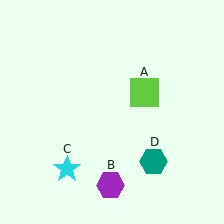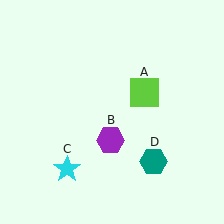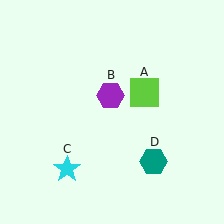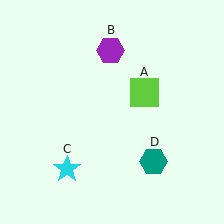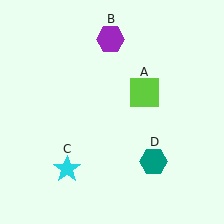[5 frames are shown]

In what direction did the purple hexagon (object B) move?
The purple hexagon (object B) moved up.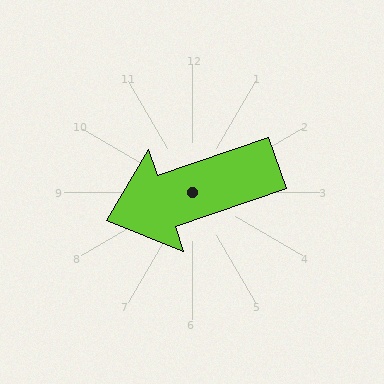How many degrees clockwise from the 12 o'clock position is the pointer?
Approximately 251 degrees.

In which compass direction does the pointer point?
West.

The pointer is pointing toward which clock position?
Roughly 8 o'clock.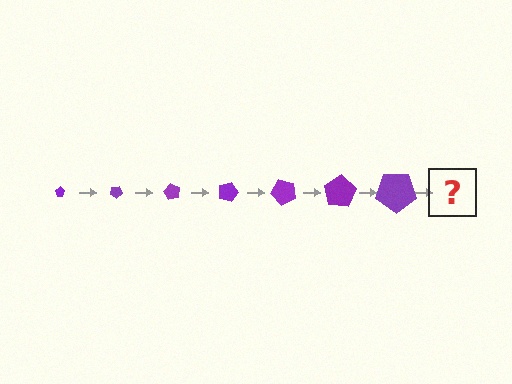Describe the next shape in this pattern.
It should be a pentagon, larger than the previous one and rotated 210 degrees from the start.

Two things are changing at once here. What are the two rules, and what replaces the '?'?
The two rules are that the pentagon grows larger each step and it rotates 30 degrees each step. The '?' should be a pentagon, larger than the previous one and rotated 210 degrees from the start.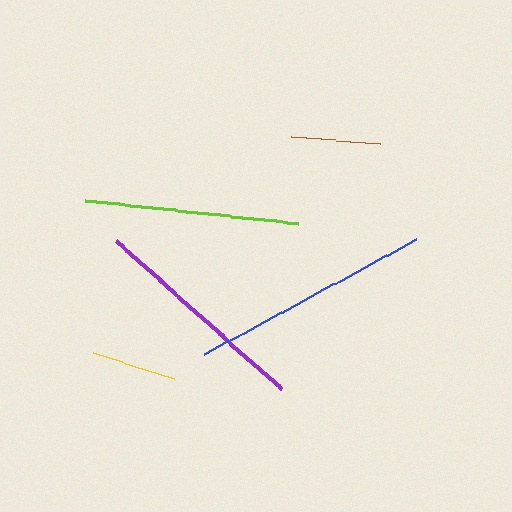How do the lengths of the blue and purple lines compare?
The blue and purple lines are approximately the same length.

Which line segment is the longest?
The blue line is the longest at approximately 241 pixels.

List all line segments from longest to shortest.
From longest to shortest: blue, purple, lime, brown, yellow.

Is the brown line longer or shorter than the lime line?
The lime line is longer than the brown line.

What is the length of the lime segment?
The lime segment is approximately 214 pixels long.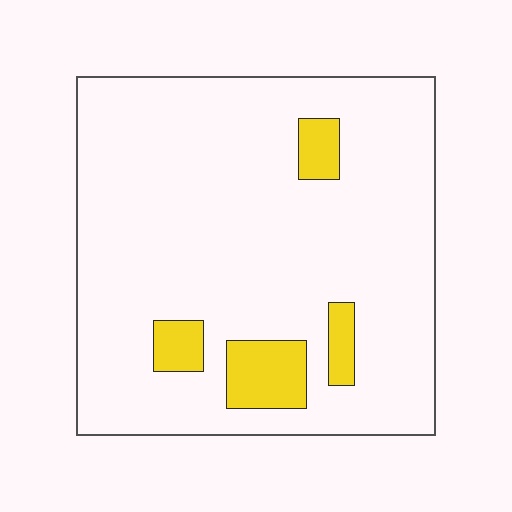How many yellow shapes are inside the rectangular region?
4.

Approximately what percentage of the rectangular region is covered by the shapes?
Approximately 10%.